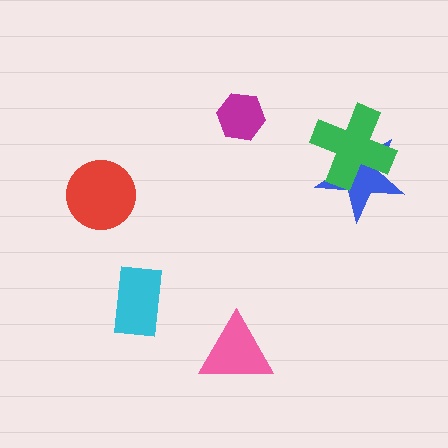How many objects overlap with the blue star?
1 object overlaps with the blue star.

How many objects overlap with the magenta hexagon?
0 objects overlap with the magenta hexagon.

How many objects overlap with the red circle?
0 objects overlap with the red circle.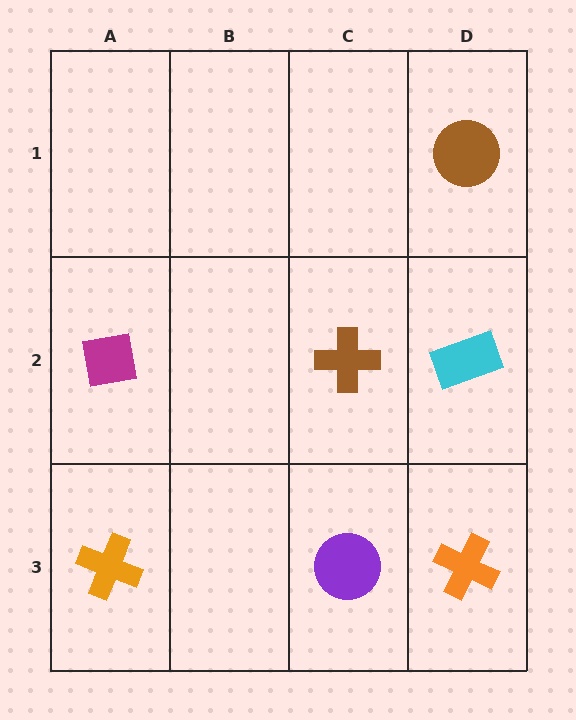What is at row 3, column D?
An orange cross.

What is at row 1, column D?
A brown circle.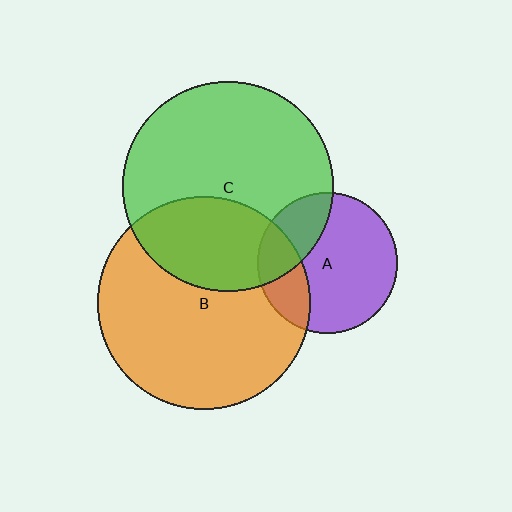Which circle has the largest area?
Circle B (orange).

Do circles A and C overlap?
Yes.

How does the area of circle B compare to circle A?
Approximately 2.3 times.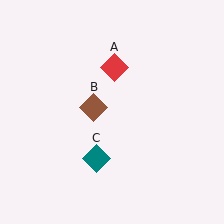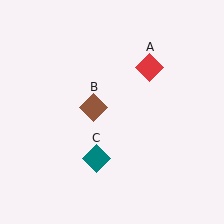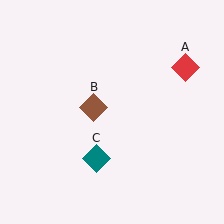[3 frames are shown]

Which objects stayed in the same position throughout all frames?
Brown diamond (object B) and teal diamond (object C) remained stationary.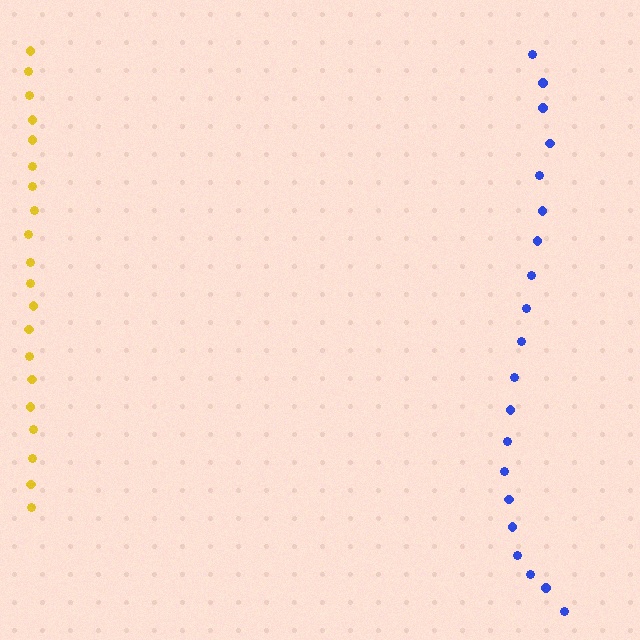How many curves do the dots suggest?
There are 2 distinct paths.